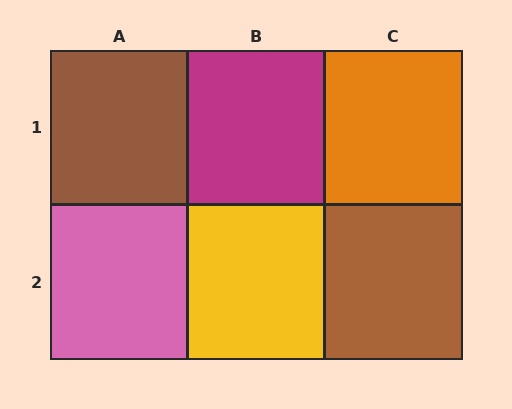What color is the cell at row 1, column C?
Orange.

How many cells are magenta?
1 cell is magenta.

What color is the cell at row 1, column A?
Brown.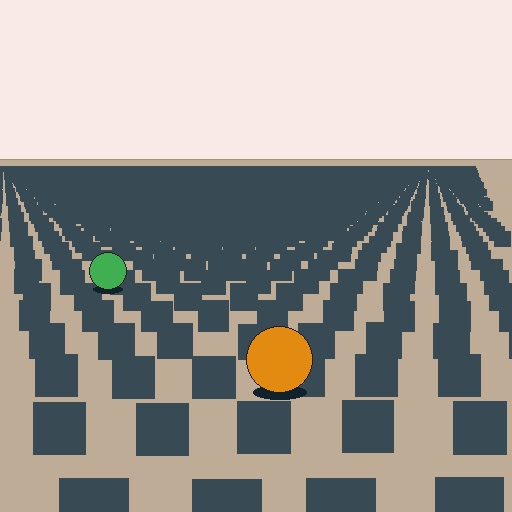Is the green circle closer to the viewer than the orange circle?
No. The orange circle is closer — you can tell from the texture gradient: the ground texture is coarser near it.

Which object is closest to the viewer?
The orange circle is closest. The texture marks near it are larger and more spread out.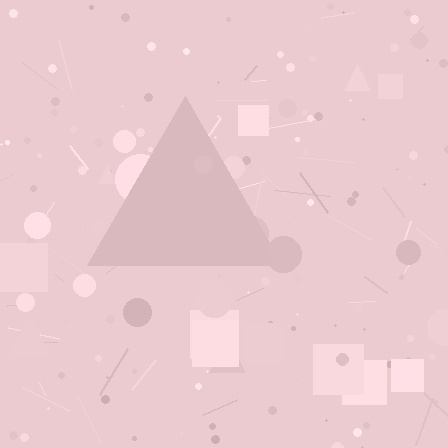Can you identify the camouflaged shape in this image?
The camouflaged shape is a triangle.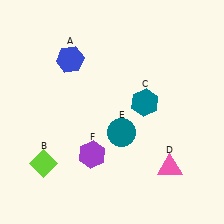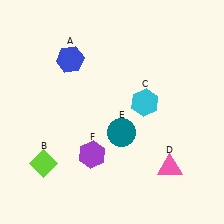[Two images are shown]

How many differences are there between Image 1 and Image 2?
There is 1 difference between the two images.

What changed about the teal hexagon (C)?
In Image 1, C is teal. In Image 2, it changed to cyan.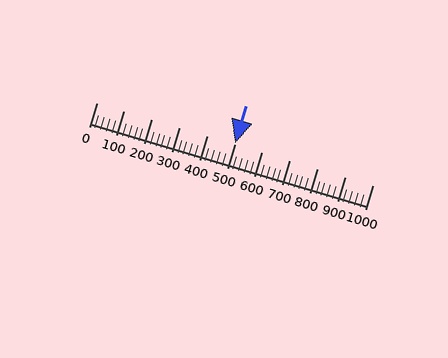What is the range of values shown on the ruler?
The ruler shows values from 0 to 1000.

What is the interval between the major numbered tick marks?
The major tick marks are spaced 100 units apart.